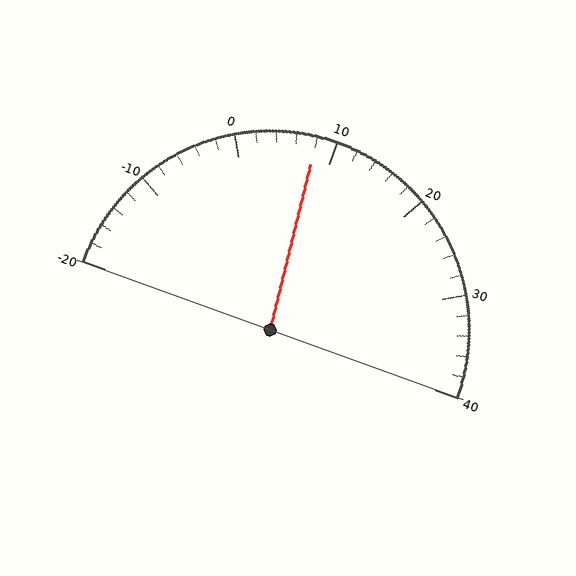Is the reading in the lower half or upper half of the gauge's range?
The reading is in the lower half of the range (-20 to 40).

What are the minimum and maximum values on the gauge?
The gauge ranges from -20 to 40.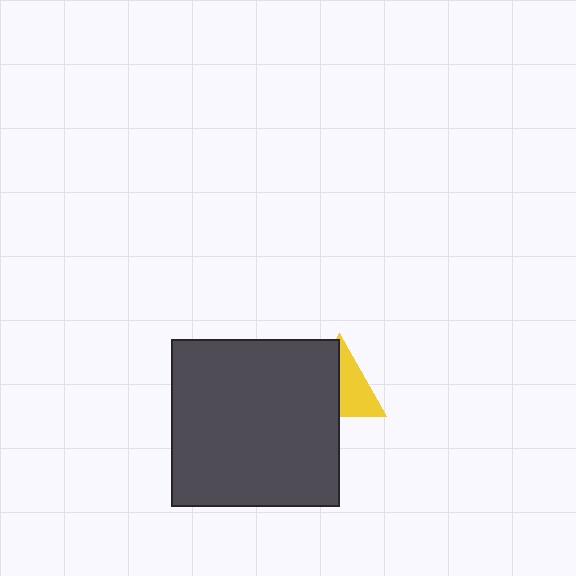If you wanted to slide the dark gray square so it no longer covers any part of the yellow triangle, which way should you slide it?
Slide it left — that is the most direct way to separate the two shapes.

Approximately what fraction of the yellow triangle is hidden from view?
Roughly 50% of the yellow triangle is hidden behind the dark gray square.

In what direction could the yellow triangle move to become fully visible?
The yellow triangle could move right. That would shift it out from behind the dark gray square entirely.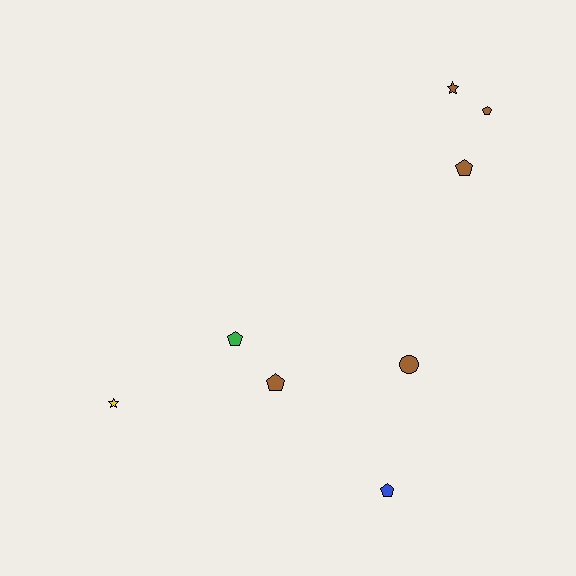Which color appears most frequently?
Brown, with 5 objects.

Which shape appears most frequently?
Pentagon, with 5 objects.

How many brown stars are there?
There is 1 brown star.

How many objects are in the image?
There are 8 objects.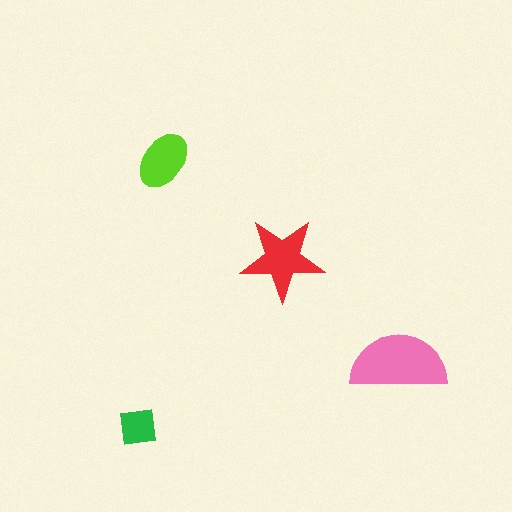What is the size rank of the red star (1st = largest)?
2nd.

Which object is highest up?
The lime ellipse is topmost.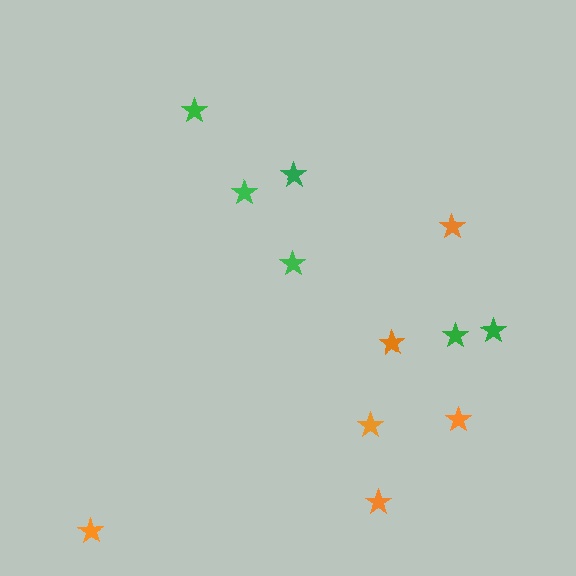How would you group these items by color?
There are 2 groups: one group of green stars (6) and one group of orange stars (6).